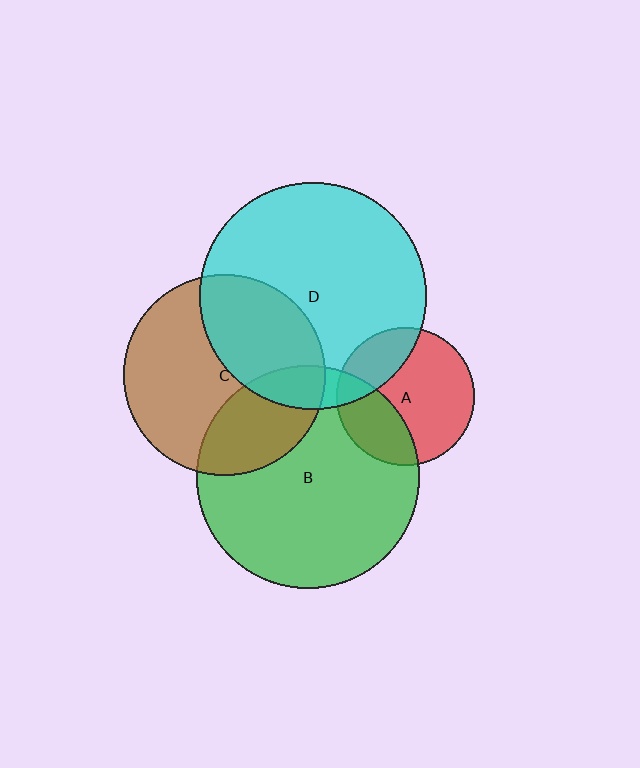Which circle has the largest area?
Circle D (cyan).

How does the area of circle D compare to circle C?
Approximately 1.3 times.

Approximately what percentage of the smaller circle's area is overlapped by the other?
Approximately 10%.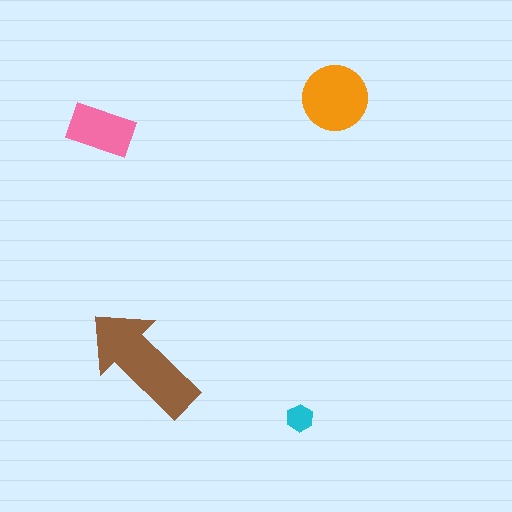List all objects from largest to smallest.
The brown arrow, the orange circle, the pink rectangle, the cyan hexagon.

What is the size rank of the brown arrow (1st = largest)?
1st.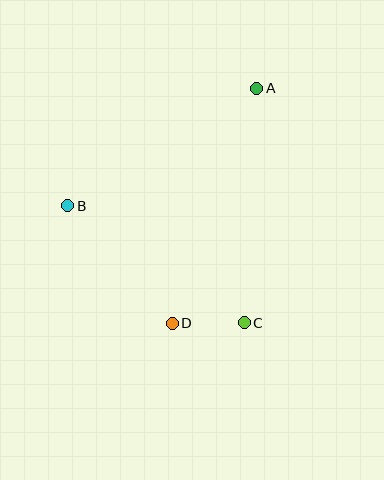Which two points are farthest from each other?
Points A and D are farthest from each other.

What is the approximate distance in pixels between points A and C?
The distance between A and C is approximately 235 pixels.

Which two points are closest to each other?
Points C and D are closest to each other.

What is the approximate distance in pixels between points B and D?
The distance between B and D is approximately 157 pixels.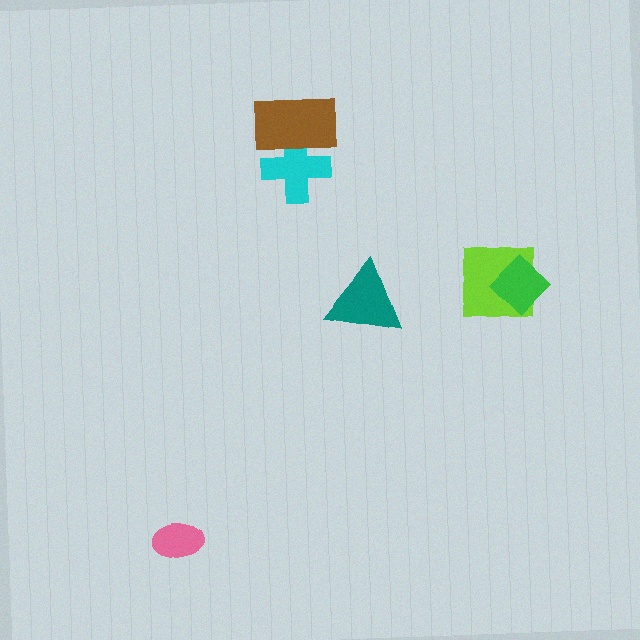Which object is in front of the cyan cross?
The brown rectangle is in front of the cyan cross.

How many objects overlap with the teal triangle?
0 objects overlap with the teal triangle.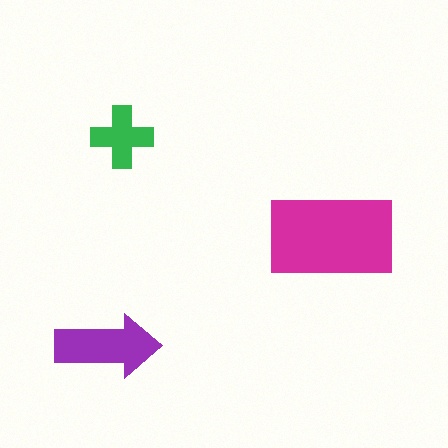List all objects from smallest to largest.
The green cross, the purple arrow, the magenta rectangle.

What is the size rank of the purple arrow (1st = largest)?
2nd.